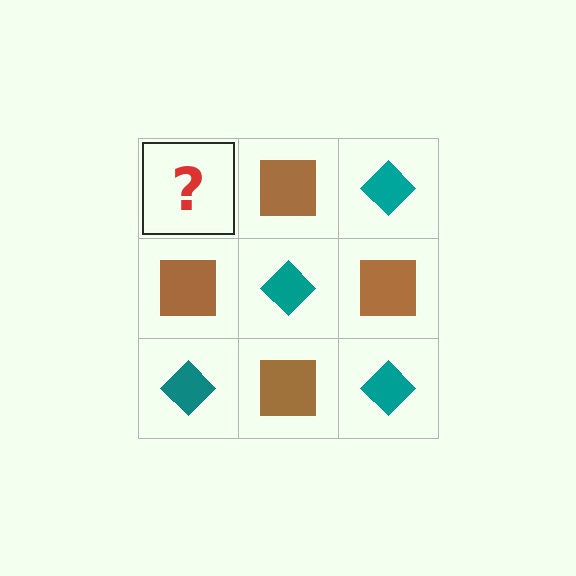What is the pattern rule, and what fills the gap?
The rule is that it alternates teal diamond and brown square in a checkerboard pattern. The gap should be filled with a teal diamond.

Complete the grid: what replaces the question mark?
The question mark should be replaced with a teal diamond.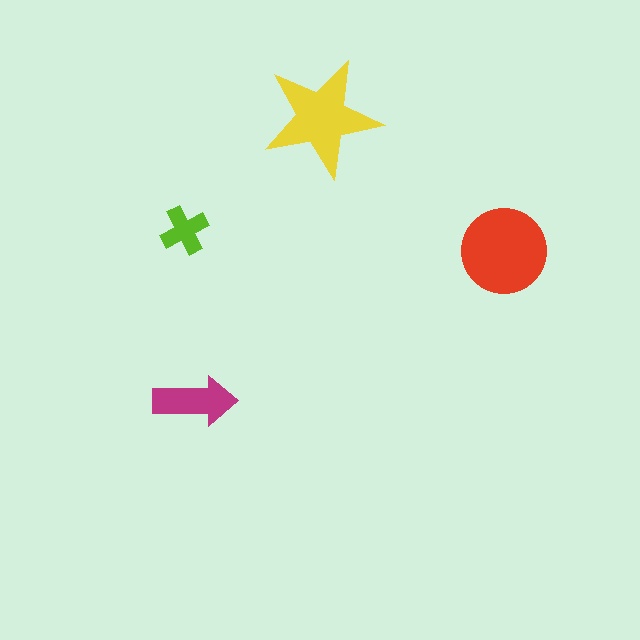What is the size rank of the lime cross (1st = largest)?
4th.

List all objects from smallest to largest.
The lime cross, the magenta arrow, the yellow star, the red circle.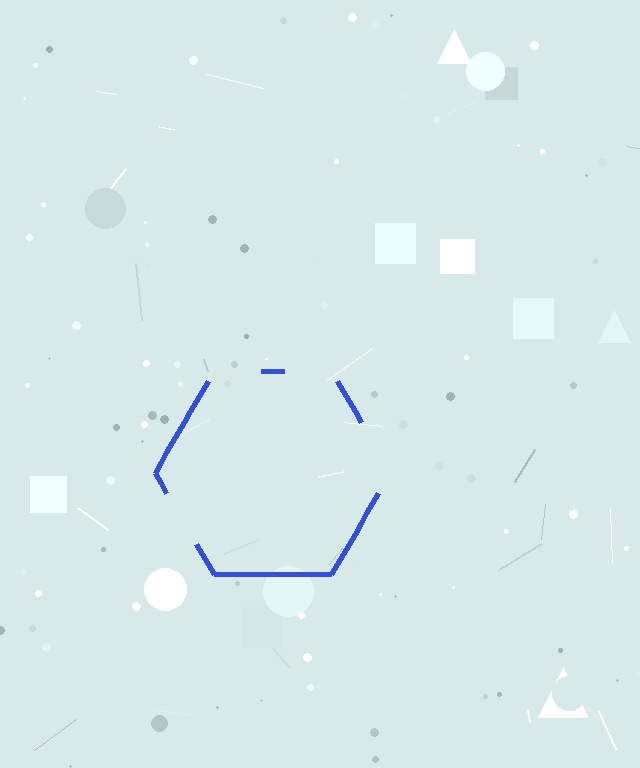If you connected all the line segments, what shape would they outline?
They would outline a hexagon.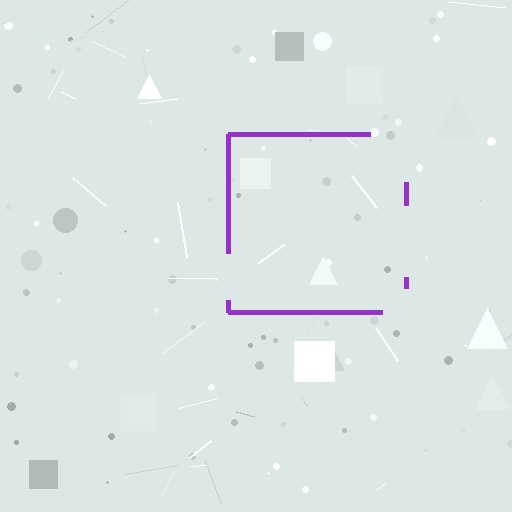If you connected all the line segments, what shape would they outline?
They would outline a square.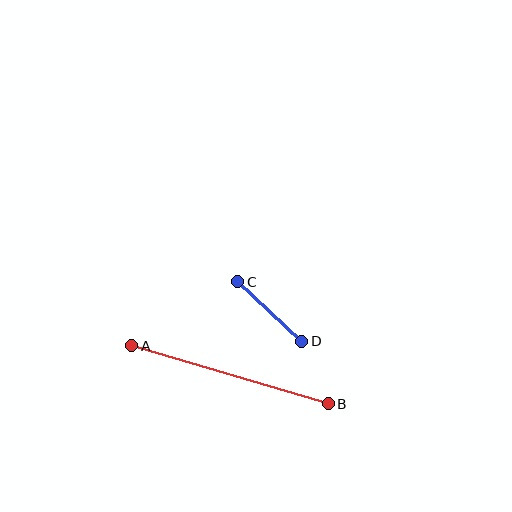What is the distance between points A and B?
The distance is approximately 205 pixels.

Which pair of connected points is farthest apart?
Points A and B are farthest apart.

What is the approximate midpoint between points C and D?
The midpoint is at approximately (270, 312) pixels.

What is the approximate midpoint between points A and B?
The midpoint is at approximately (230, 375) pixels.